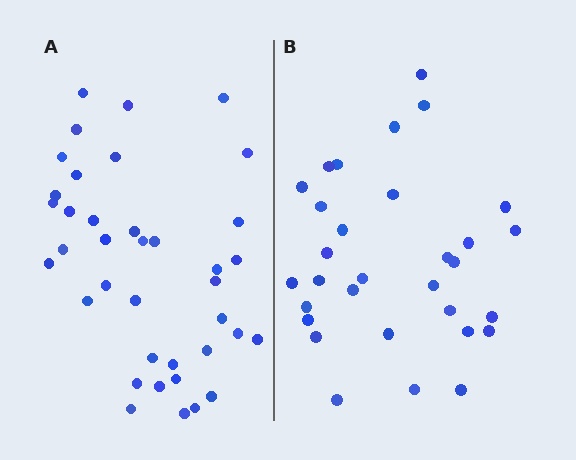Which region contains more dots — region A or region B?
Region A (the left region) has more dots.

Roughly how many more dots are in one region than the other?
Region A has roughly 8 or so more dots than region B.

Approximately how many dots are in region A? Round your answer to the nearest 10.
About 40 dots. (The exact count is 38, which rounds to 40.)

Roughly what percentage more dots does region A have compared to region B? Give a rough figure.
About 25% more.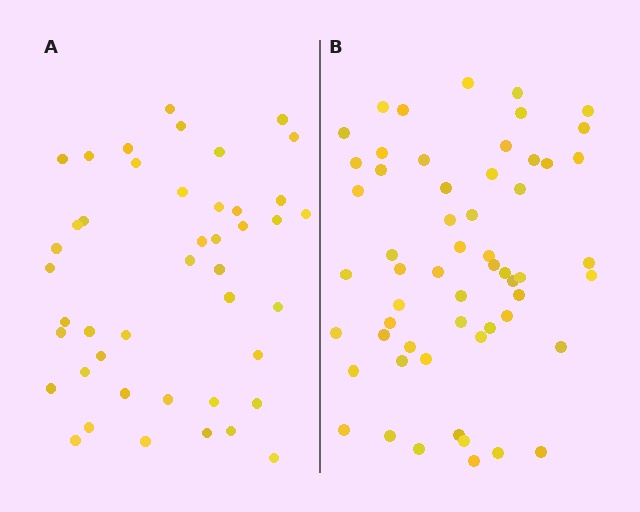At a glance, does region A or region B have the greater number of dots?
Region B (the right region) has more dots.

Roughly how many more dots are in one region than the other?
Region B has approximately 15 more dots than region A.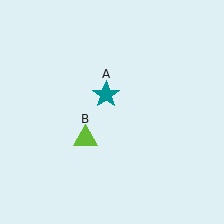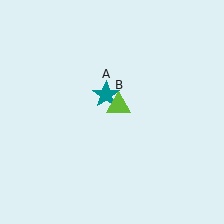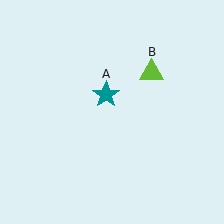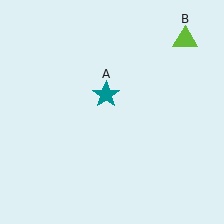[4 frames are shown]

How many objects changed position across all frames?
1 object changed position: lime triangle (object B).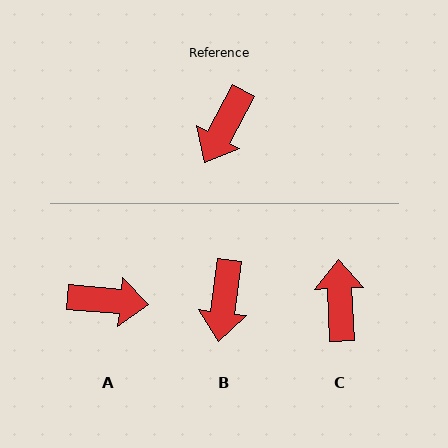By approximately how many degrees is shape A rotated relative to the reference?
Approximately 113 degrees counter-clockwise.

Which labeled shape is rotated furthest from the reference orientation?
C, about 149 degrees away.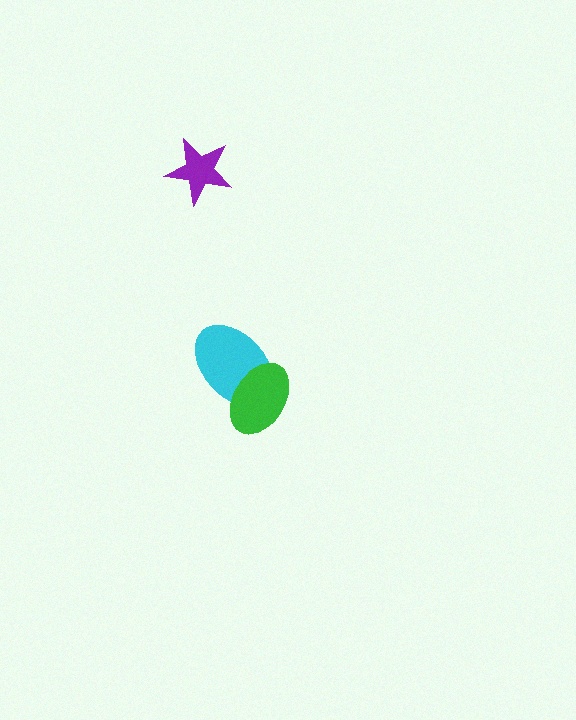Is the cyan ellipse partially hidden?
Yes, it is partially covered by another shape.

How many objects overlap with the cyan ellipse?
1 object overlaps with the cyan ellipse.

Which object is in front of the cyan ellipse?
The green ellipse is in front of the cyan ellipse.